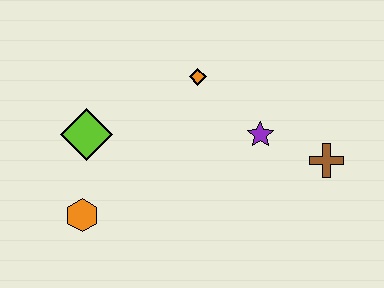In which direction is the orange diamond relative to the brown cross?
The orange diamond is to the left of the brown cross.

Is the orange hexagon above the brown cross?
No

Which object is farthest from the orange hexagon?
The brown cross is farthest from the orange hexagon.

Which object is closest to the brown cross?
The purple star is closest to the brown cross.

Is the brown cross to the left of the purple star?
No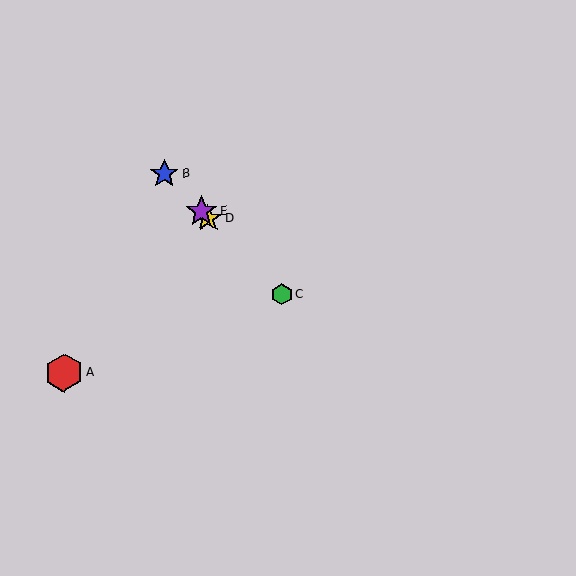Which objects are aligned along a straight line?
Objects B, C, D, E are aligned along a straight line.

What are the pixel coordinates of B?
Object B is at (165, 174).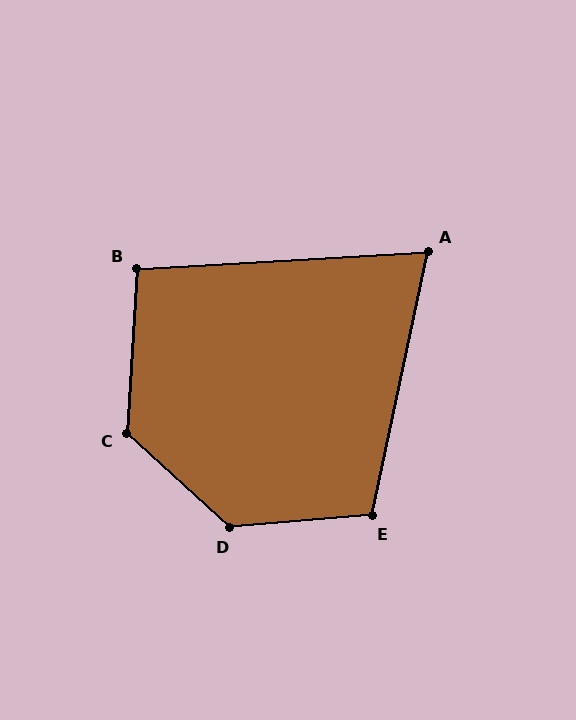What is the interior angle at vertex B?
Approximately 97 degrees (obtuse).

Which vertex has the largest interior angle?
D, at approximately 133 degrees.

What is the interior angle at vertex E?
Approximately 106 degrees (obtuse).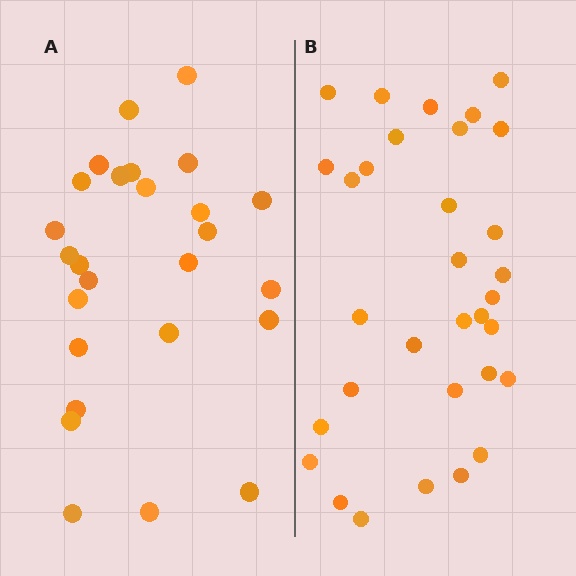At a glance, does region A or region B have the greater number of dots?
Region B (the right region) has more dots.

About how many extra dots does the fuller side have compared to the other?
Region B has about 6 more dots than region A.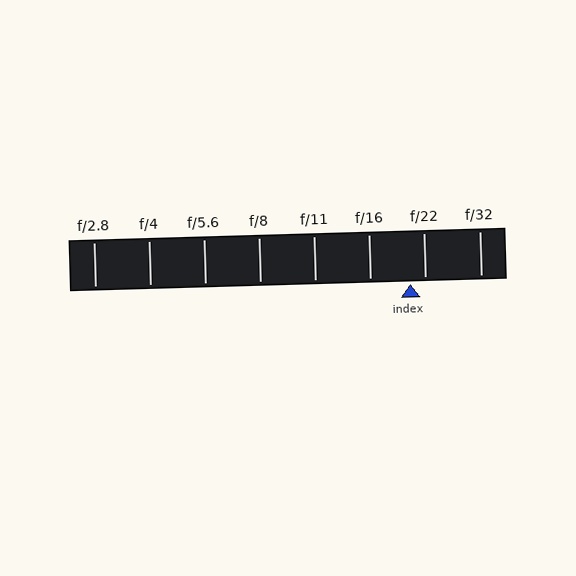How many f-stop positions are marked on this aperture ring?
There are 8 f-stop positions marked.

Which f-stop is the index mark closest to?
The index mark is closest to f/22.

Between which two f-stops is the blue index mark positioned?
The index mark is between f/16 and f/22.